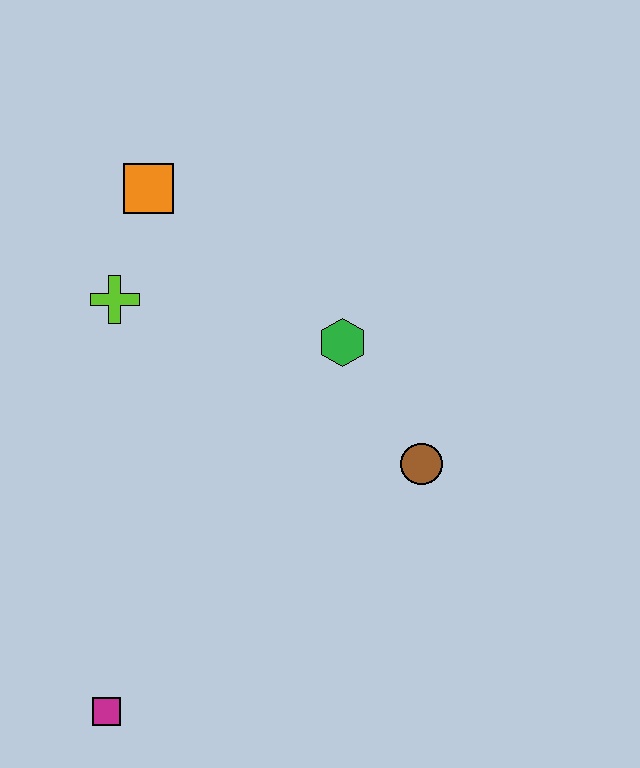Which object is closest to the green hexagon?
The brown circle is closest to the green hexagon.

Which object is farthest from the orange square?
The magenta square is farthest from the orange square.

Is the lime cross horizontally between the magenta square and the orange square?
Yes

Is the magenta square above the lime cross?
No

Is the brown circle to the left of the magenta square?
No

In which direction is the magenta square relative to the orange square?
The magenta square is below the orange square.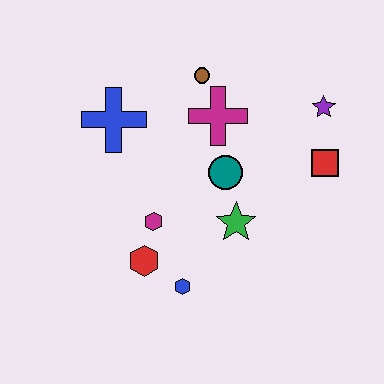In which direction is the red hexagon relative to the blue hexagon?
The red hexagon is to the left of the blue hexagon.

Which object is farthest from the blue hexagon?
The purple star is farthest from the blue hexagon.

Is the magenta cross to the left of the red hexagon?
No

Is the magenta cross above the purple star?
No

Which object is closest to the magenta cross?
The brown circle is closest to the magenta cross.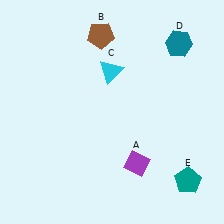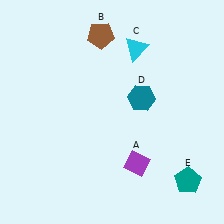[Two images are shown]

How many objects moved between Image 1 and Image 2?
2 objects moved between the two images.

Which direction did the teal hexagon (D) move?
The teal hexagon (D) moved down.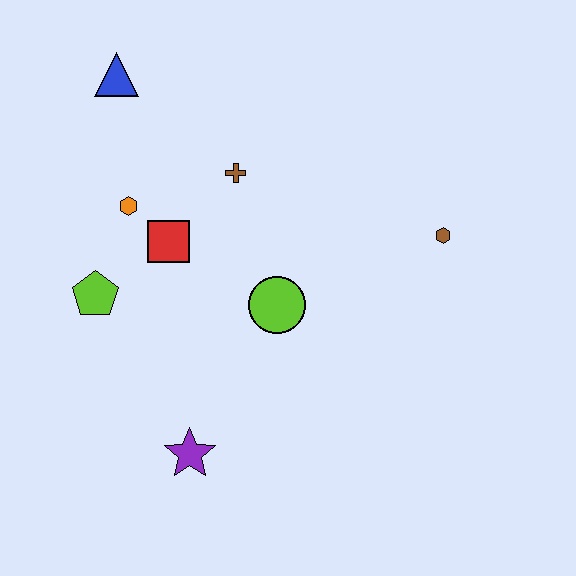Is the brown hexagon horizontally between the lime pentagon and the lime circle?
No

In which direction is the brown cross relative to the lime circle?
The brown cross is above the lime circle.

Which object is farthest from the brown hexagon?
The blue triangle is farthest from the brown hexagon.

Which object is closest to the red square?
The orange hexagon is closest to the red square.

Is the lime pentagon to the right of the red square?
No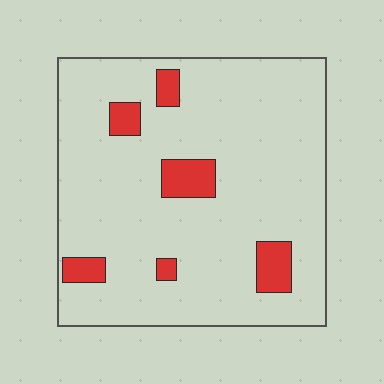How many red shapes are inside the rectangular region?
6.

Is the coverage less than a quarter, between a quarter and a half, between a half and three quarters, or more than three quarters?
Less than a quarter.